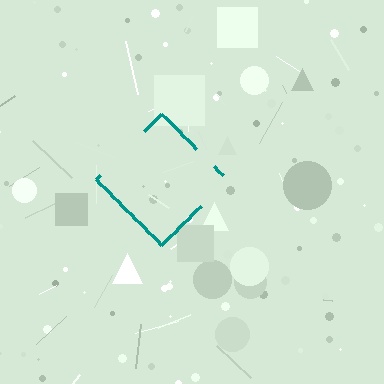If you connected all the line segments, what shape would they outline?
They would outline a diamond.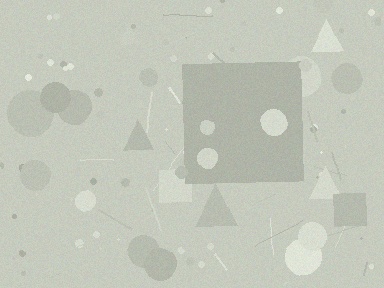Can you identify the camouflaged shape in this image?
The camouflaged shape is a square.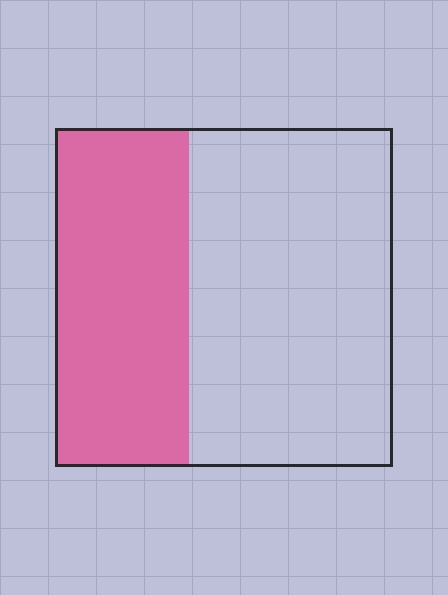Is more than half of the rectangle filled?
No.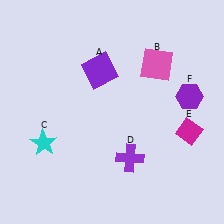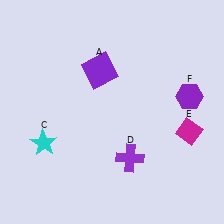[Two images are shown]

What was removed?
The pink square (B) was removed in Image 2.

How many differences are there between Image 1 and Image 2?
There is 1 difference between the two images.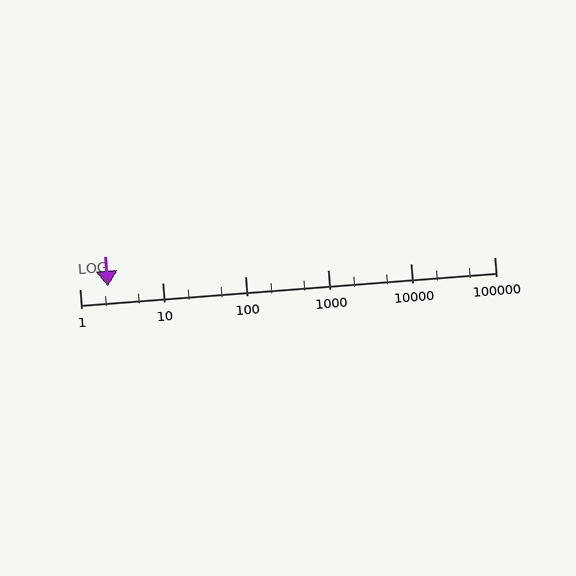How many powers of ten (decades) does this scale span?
The scale spans 5 decades, from 1 to 100000.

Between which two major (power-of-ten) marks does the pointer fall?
The pointer is between 1 and 10.